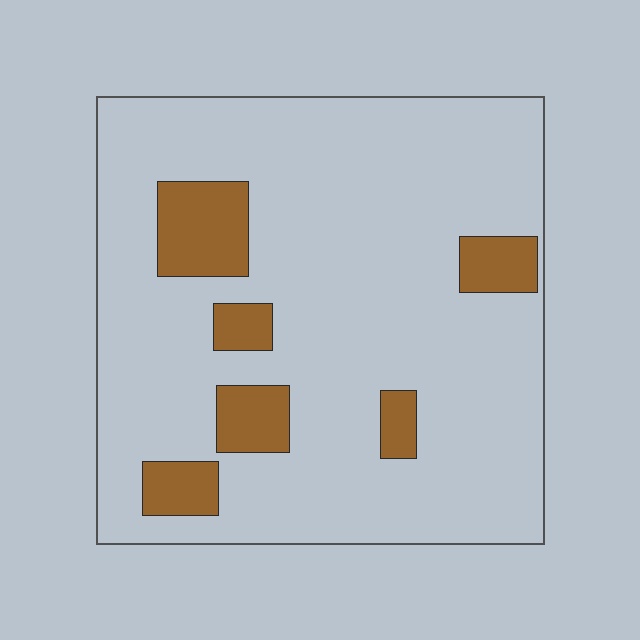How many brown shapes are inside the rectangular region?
6.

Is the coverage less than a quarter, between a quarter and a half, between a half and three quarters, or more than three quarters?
Less than a quarter.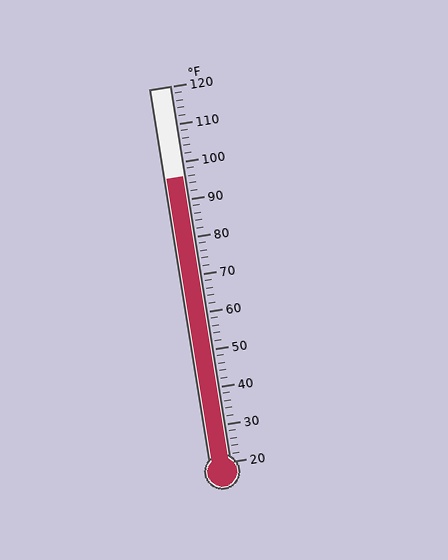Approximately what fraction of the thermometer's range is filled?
The thermometer is filled to approximately 75% of its range.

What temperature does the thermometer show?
The thermometer shows approximately 96°F.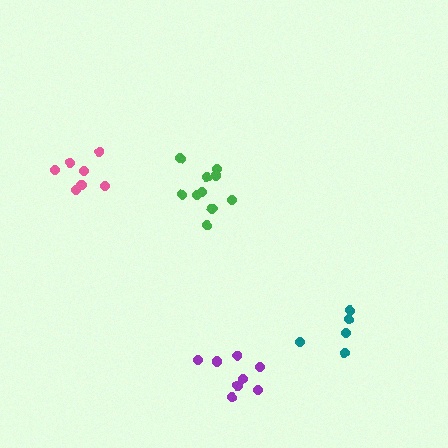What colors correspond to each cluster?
The clusters are colored: green, teal, purple, pink.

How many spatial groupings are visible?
There are 4 spatial groupings.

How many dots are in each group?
Group 1: 10 dots, Group 2: 5 dots, Group 3: 8 dots, Group 4: 7 dots (30 total).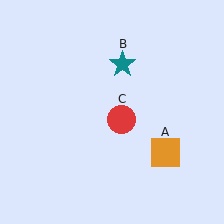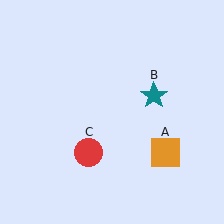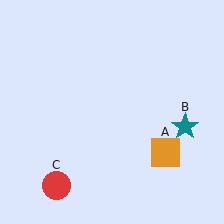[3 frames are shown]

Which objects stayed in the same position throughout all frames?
Orange square (object A) remained stationary.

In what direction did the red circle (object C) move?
The red circle (object C) moved down and to the left.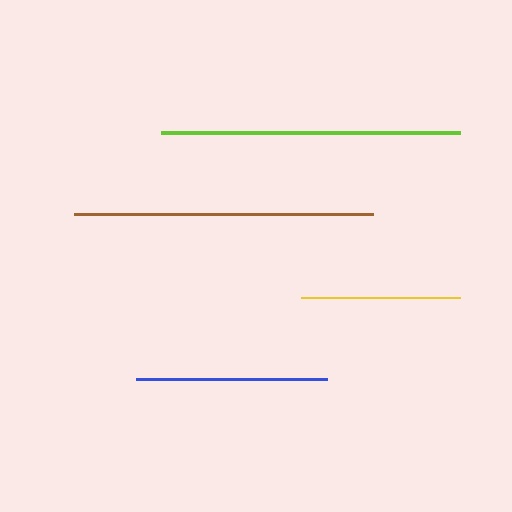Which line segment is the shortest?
The yellow line is the shortest at approximately 159 pixels.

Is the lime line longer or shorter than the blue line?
The lime line is longer than the blue line.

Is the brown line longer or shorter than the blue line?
The brown line is longer than the blue line.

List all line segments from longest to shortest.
From longest to shortest: brown, lime, blue, yellow.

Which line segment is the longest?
The brown line is the longest at approximately 300 pixels.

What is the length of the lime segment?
The lime segment is approximately 299 pixels long.